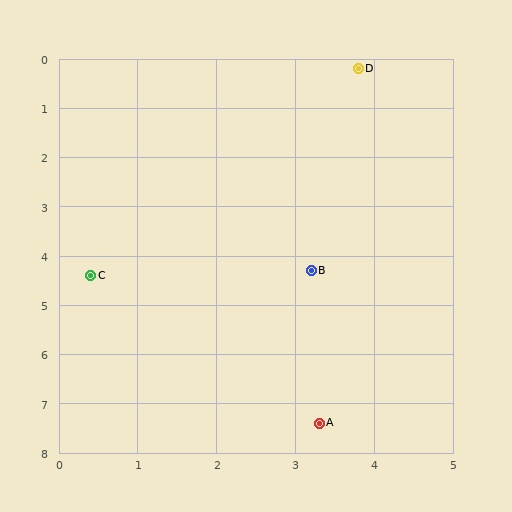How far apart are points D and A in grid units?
Points D and A are about 7.2 grid units apart.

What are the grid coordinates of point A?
Point A is at approximately (3.3, 7.4).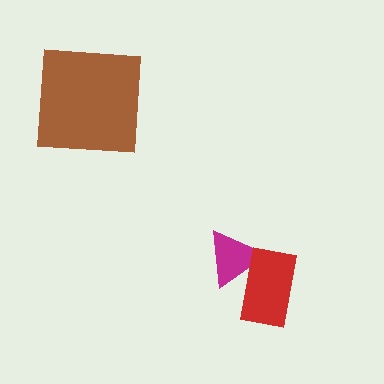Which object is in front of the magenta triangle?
The red rectangle is in front of the magenta triangle.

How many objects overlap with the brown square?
0 objects overlap with the brown square.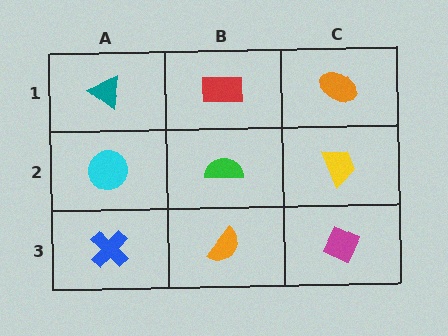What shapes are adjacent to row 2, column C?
An orange ellipse (row 1, column C), a magenta diamond (row 3, column C), a green semicircle (row 2, column B).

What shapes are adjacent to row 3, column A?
A cyan circle (row 2, column A), an orange semicircle (row 3, column B).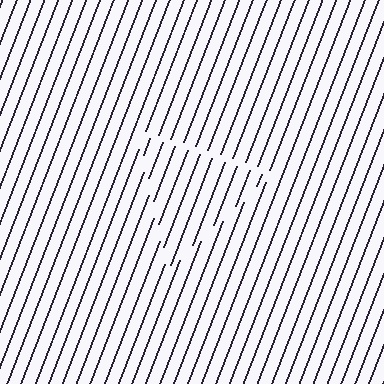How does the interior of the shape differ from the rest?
The interior of the shape contains the same grating, shifted by half a period — the contour is defined by the phase discontinuity where line-ends from the inner and outer gratings abut.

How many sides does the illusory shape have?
3 sides — the line-ends trace a triangle.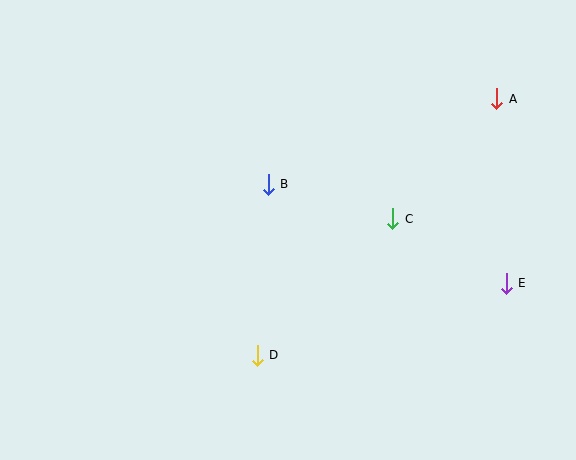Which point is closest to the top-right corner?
Point A is closest to the top-right corner.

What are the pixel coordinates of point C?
Point C is at (393, 219).